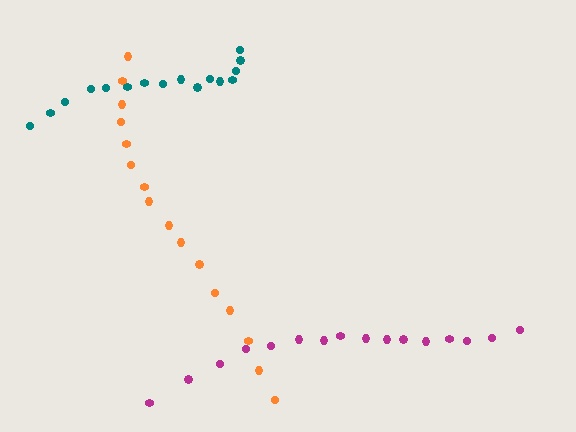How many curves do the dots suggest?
There are 3 distinct paths.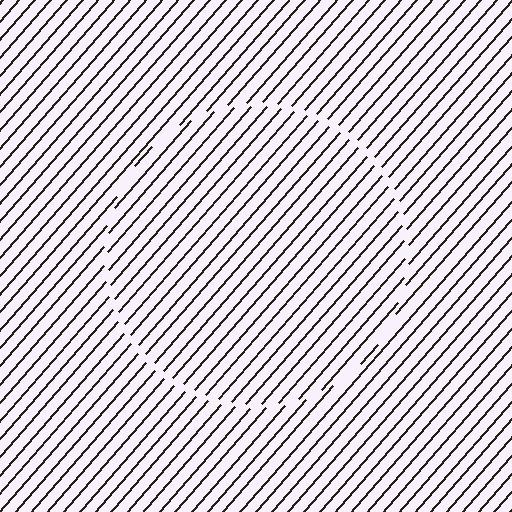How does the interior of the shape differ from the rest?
The interior of the shape contains the same grating, shifted by half a period — the contour is defined by the phase discontinuity where line-ends from the inner and outer gratings abut.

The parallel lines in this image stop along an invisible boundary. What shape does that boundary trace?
An illusory circle. The interior of the shape contains the same grating, shifted by half a period — the contour is defined by the phase discontinuity where line-ends from the inner and outer gratings abut.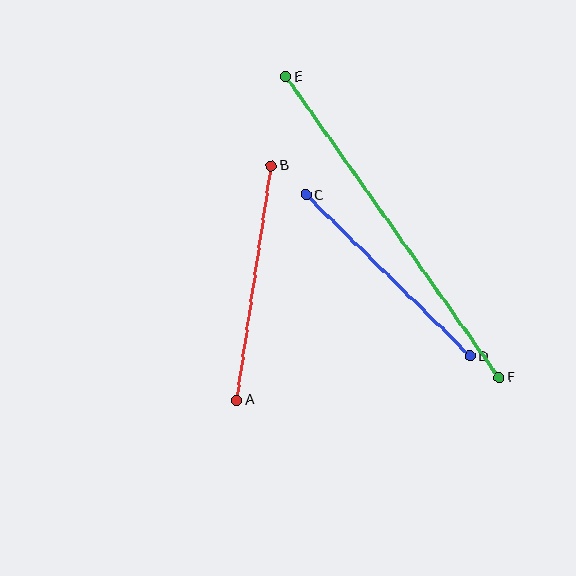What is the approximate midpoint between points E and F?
The midpoint is at approximately (393, 227) pixels.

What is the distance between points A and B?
The distance is approximately 237 pixels.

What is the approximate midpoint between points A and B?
The midpoint is at approximately (254, 283) pixels.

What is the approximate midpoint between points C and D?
The midpoint is at approximately (388, 276) pixels.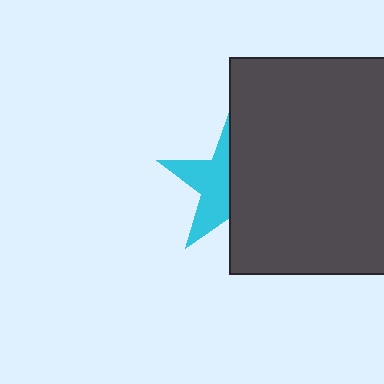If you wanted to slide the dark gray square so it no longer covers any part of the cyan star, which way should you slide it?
Slide it right — that is the most direct way to separate the two shapes.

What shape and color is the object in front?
The object in front is a dark gray square.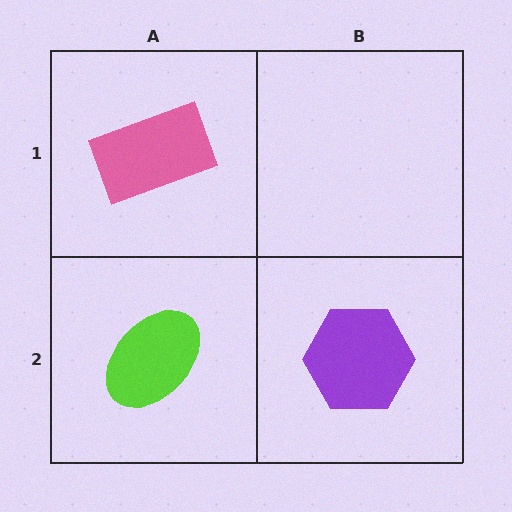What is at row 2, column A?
A lime ellipse.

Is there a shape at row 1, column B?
No, that cell is empty.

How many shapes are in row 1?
1 shape.